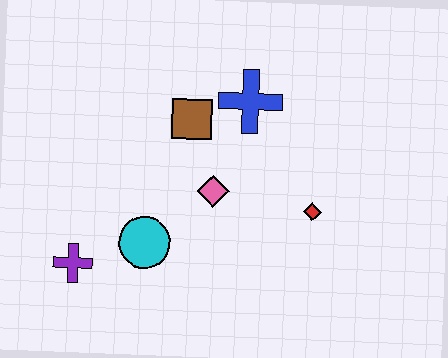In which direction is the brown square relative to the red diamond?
The brown square is to the left of the red diamond.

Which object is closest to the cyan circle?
The purple cross is closest to the cyan circle.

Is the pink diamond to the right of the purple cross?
Yes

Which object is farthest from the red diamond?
The purple cross is farthest from the red diamond.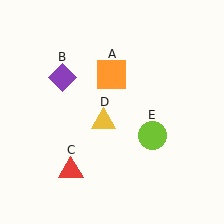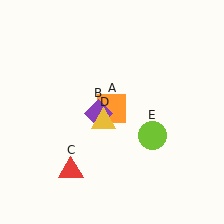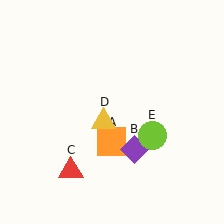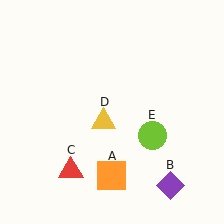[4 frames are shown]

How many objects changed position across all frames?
2 objects changed position: orange square (object A), purple diamond (object B).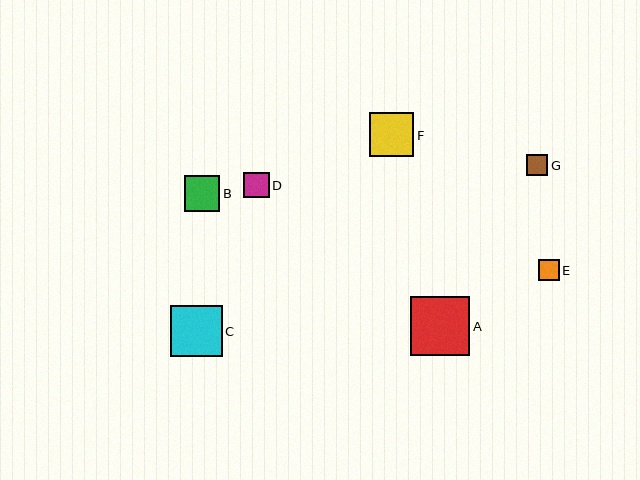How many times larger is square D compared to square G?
Square D is approximately 1.2 times the size of square G.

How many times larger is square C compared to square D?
Square C is approximately 2.0 times the size of square D.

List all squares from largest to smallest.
From largest to smallest: A, C, F, B, D, E, G.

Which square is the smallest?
Square G is the smallest with a size of approximately 21 pixels.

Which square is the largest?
Square A is the largest with a size of approximately 59 pixels.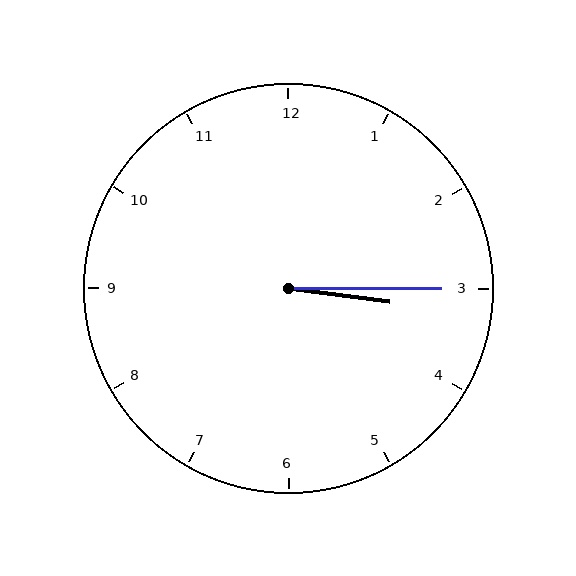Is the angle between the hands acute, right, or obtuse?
It is acute.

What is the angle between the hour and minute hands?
Approximately 8 degrees.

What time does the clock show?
3:15.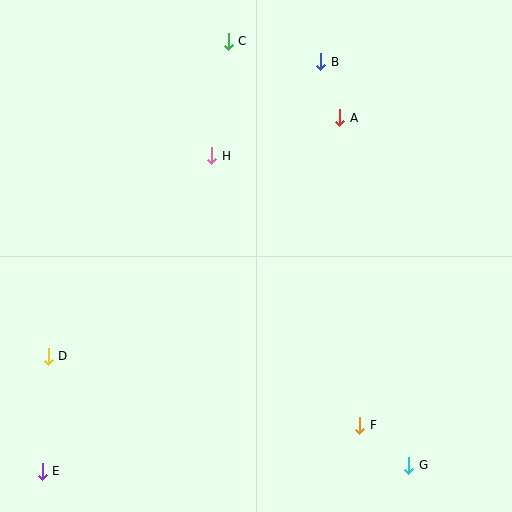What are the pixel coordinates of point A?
Point A is at (340, 118).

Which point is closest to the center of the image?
Point H at (212, 156) is closest to the center.